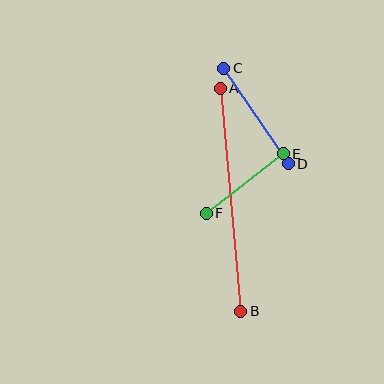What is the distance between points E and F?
The distance is approximately 97 pixels.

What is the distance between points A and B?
The distance is approximately 224 pixels.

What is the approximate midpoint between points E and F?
The midpoint is at approximately (245, 183) pixels.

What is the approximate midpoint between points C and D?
The midpoint is at approximately (256, 116) pixels.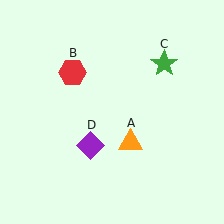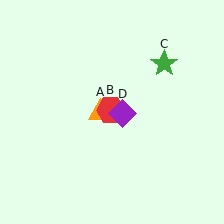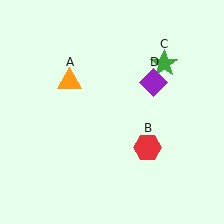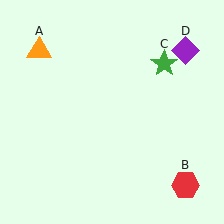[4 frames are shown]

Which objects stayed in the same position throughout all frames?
Green star (object C) remained stationary.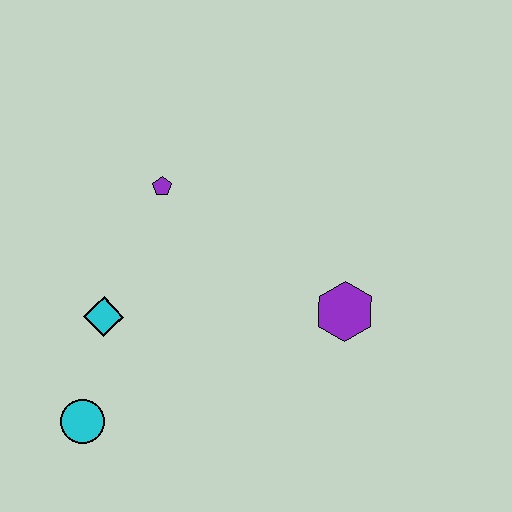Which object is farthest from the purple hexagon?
The cyan circle is farthest from the purple hexagon.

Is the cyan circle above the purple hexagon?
No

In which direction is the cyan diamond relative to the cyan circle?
The cyan diamond is above the cyan circle.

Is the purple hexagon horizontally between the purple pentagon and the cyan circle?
No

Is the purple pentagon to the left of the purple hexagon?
Yes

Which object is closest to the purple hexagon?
The purple pentagon is closest to the purple hexagon.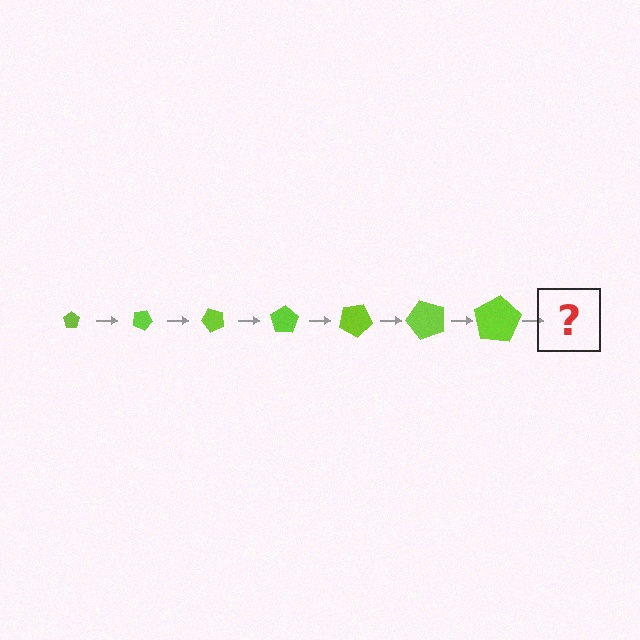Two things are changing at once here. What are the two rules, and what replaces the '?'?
The two rules are that the pentagon grows larger each step and it rotates 25 degrees each step. The '?' should be a pentagon, larger than the previous one and rotated 175 degrees from the start.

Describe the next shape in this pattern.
It should be a pentagon, larger than the previous one and rotated 175 degrees from the start.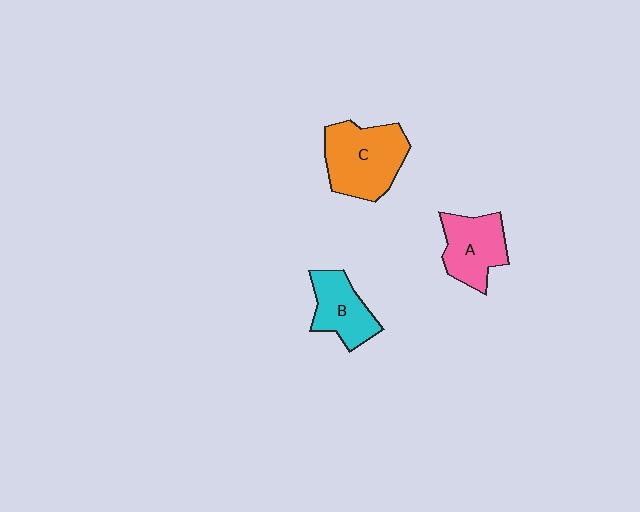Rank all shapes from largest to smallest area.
From largest to smallest: C (orange), A (pink), B (cyan).